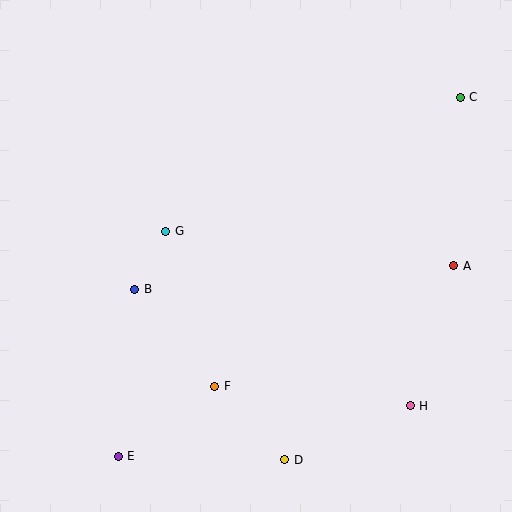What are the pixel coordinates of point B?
Point B is at (135, 289).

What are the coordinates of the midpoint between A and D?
The midpoint between A and D is at (369, 363).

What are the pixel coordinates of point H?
Point H is at (410, 406).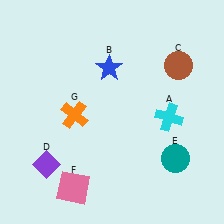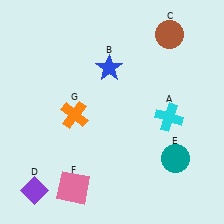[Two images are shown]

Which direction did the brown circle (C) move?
The brown circle (C) moved up.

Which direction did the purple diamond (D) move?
The purple diamond (D) moved down.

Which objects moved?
The objects that moved are: the brown circle (C), the purple diamond (D).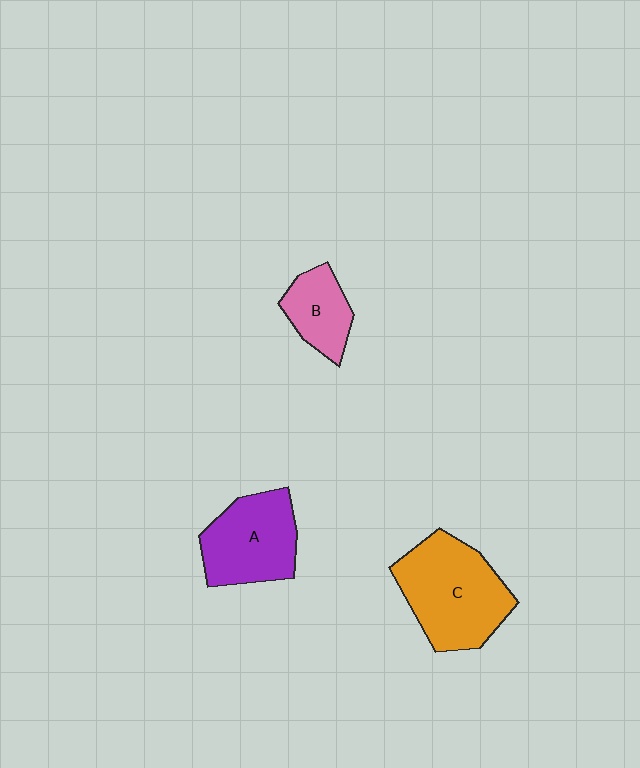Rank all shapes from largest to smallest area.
From largest to smallest: C (orange), A (purple), B (pink).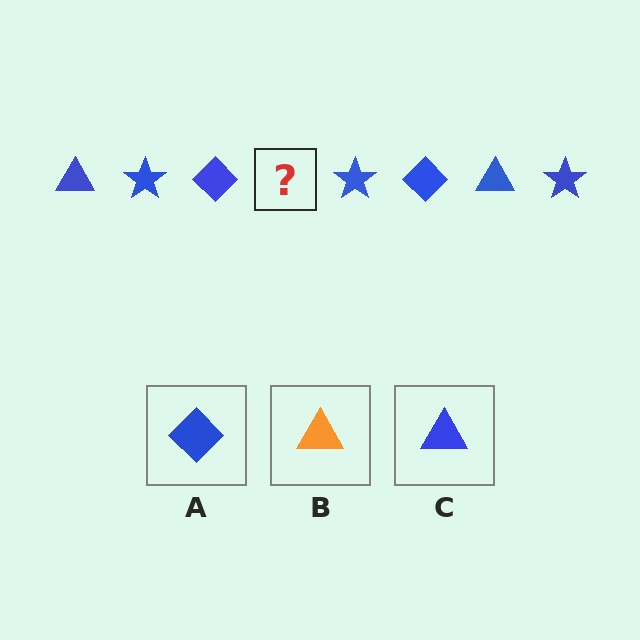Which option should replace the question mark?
Option C.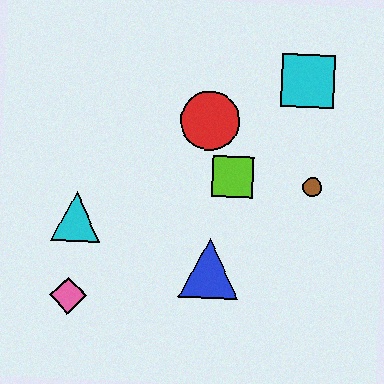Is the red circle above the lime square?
Yes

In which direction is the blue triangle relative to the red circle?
The blue triangle is below the red circle.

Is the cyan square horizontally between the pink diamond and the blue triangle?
No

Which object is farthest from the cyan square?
The pink diamond is farthest from the cyan square.